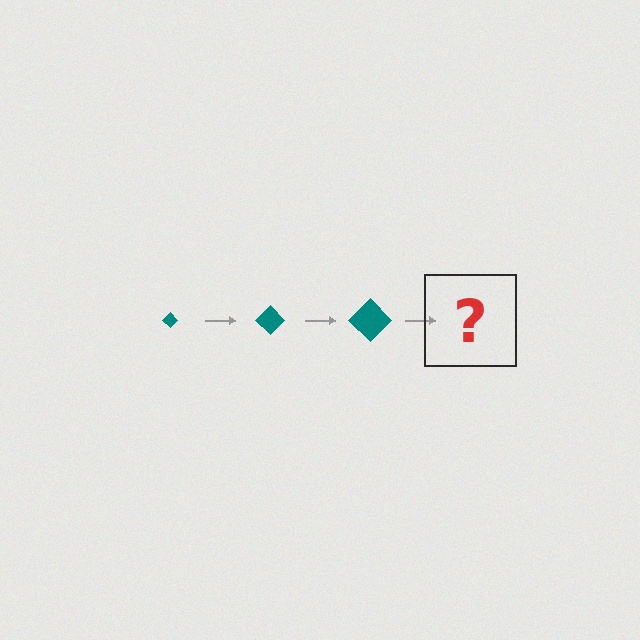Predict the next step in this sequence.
The next step is a teal diamond, larger than the previous one.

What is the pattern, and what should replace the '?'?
The pattern is that the diamond gets progressively larger each step. The '?' should be a teal diamond, larger than the previous one.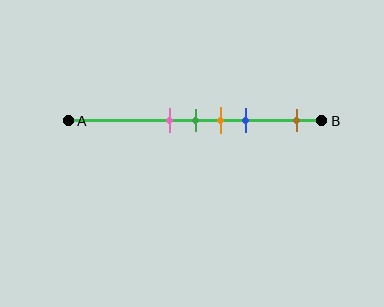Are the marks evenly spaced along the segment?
No, the marks are not evenly spaced.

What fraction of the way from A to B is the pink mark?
The pink mark is approximately 40% (0.4) of the way from A to B.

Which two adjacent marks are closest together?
The pink and green marks are the closest adjacent pair.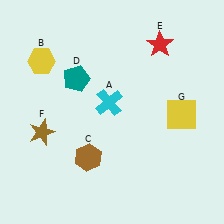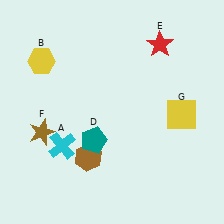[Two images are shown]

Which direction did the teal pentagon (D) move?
The teal pentagon (D) moved down.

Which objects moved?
The objects that moved are: the cyan cross (A), the teal pentagon (D).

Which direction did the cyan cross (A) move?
The cyan cross (A) moved left.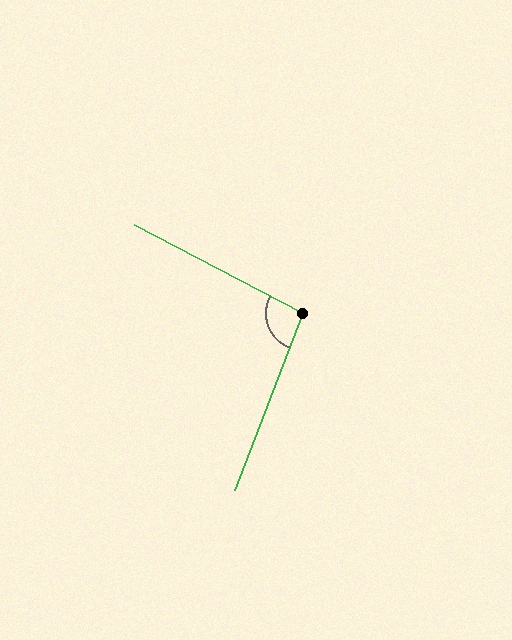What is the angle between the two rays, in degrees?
Approximately 96 degrees.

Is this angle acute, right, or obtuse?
It is obtuse.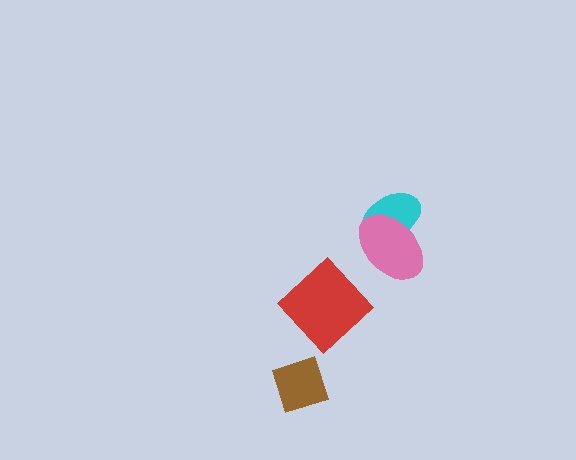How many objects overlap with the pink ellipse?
1 object overlaps with the pink ellipse.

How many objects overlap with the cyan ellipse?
1 object overlaps with the cyan ellipse.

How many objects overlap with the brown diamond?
0 objects overlap with the brown diamond.